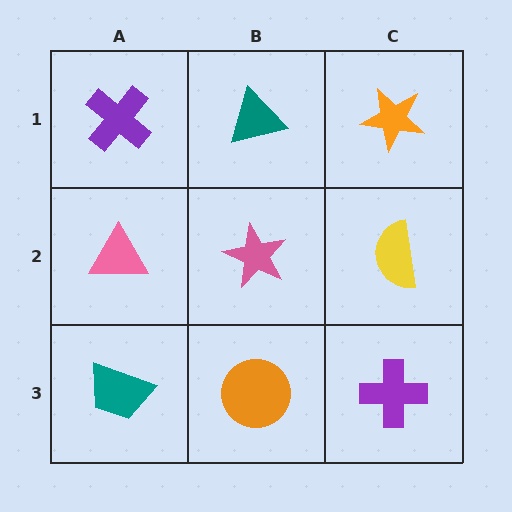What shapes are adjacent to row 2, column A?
A purple cross (row 1, column A), a teal trapezoid (row 3, column A), a pink star (row 2, column B).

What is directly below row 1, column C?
A yellow semicircle.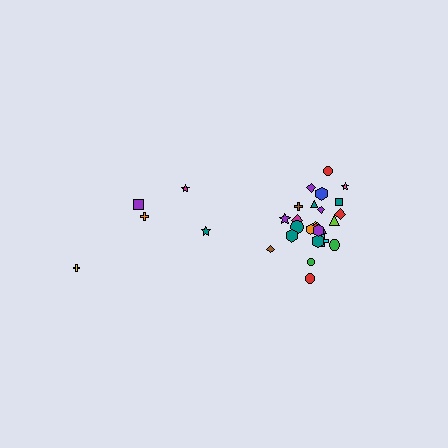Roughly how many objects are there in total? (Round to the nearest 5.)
Roughly 30 objects in total.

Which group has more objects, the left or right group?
The right group.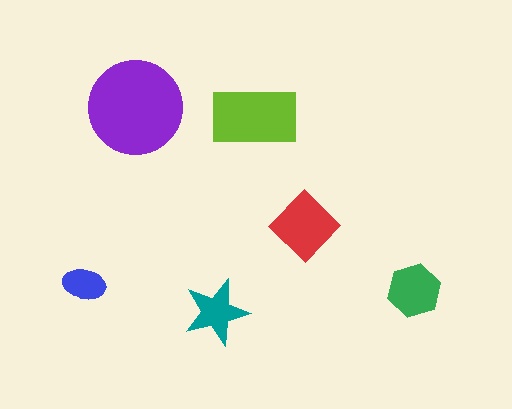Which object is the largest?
The purple circle.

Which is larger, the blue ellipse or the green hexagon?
The green hexagon.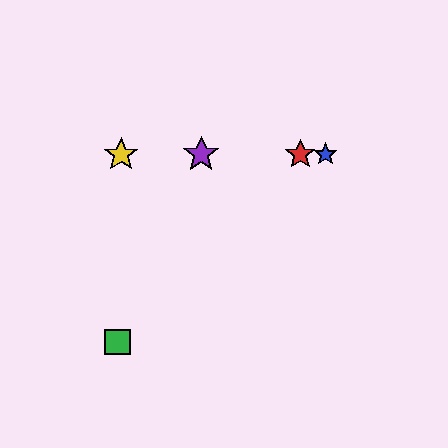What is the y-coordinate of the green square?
The green square is at y≈342.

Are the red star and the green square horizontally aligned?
No, the red star is at y≈154 and the green square is at y≈342.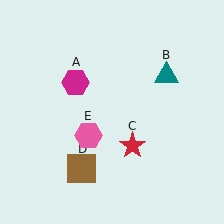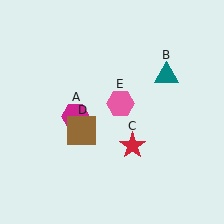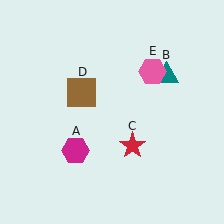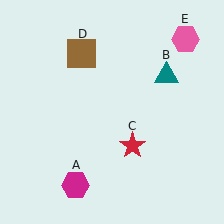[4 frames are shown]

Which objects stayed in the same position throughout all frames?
Teal triangle (object B) and red star (object C) remained stationary.